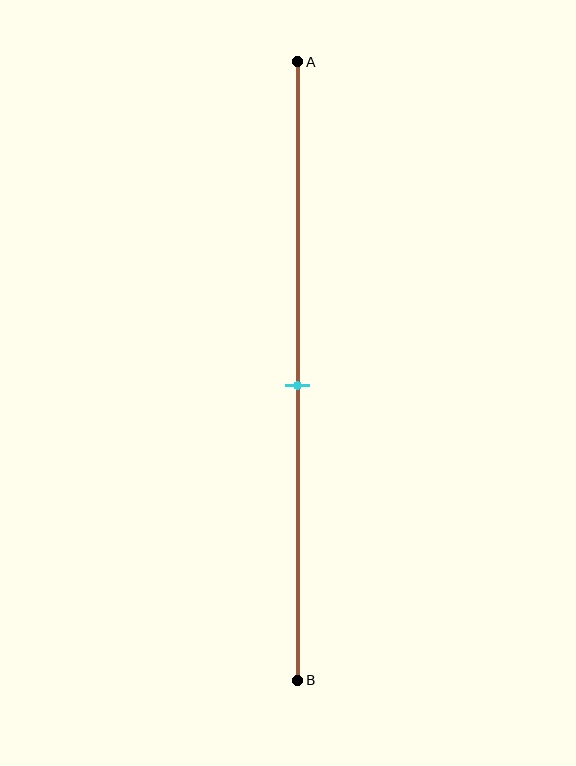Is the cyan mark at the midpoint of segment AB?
Yes, the mark is approximately at the midpoint.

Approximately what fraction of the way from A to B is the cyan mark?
The cyan mark is approximately 50% of the way from A to B.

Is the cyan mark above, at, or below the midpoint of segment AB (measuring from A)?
The cyan mark is approximately at the midpoint of segment AB.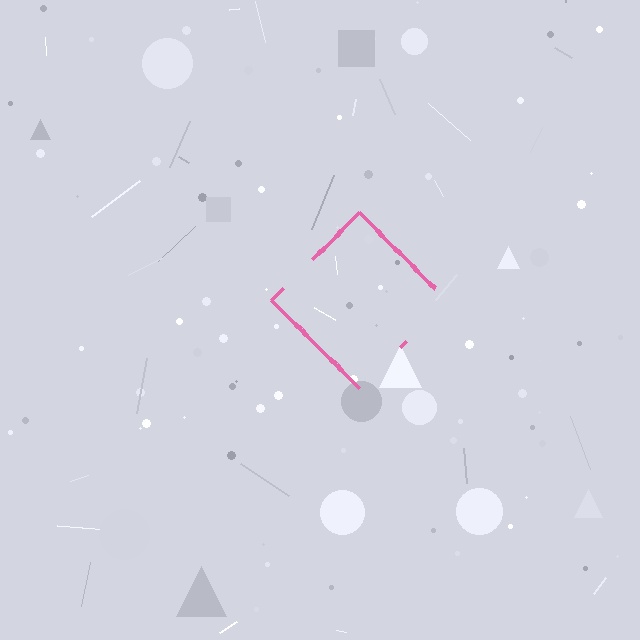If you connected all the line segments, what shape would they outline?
They would outline a diamond.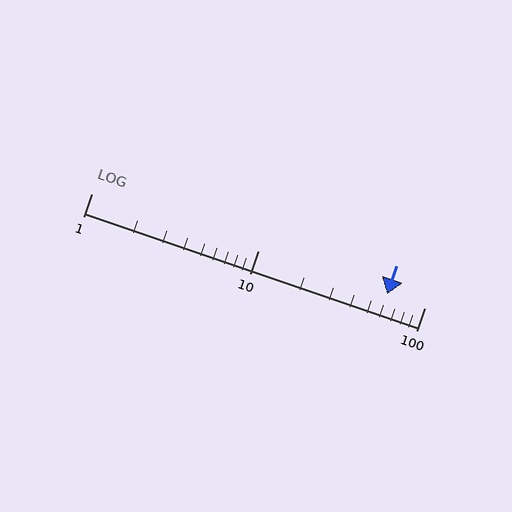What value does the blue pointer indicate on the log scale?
The pointer indicates approximately 60.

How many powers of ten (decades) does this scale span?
The scale spans 2 decades, from 1 to 100.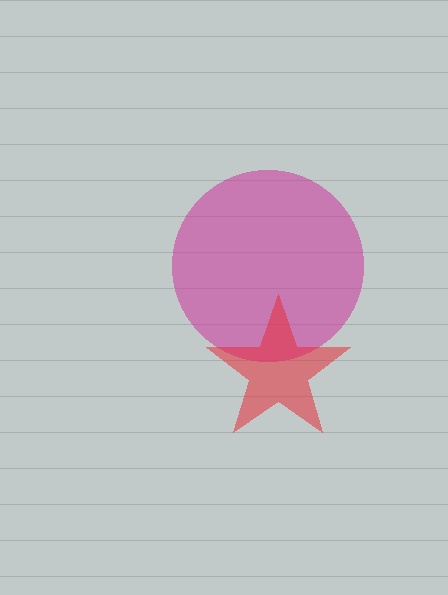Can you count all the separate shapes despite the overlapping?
Yes, there are 2 separate shapes.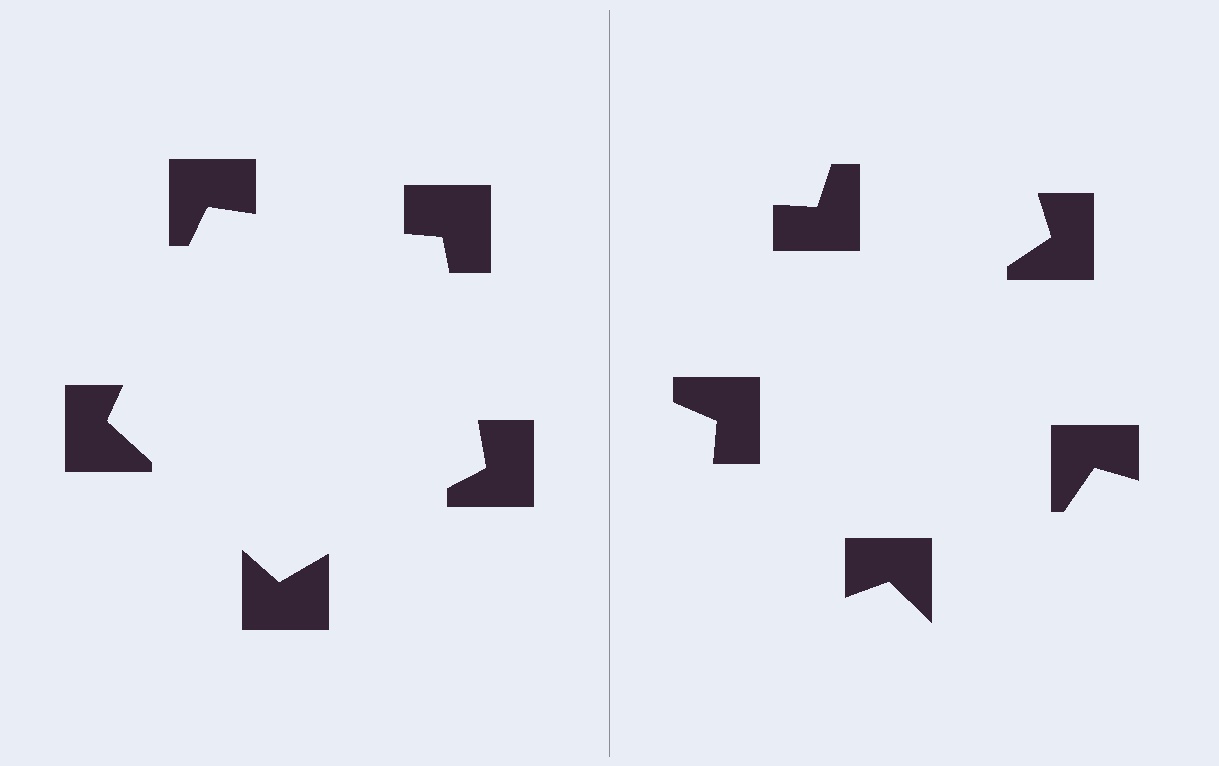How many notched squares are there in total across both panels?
10 — 5 on each side.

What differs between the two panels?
The notched squares are positioned identically on both sides; only the wedge orientations differ. On the left they align to a pentagon; on the right they are misaligned.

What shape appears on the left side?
An illusory pentagon.